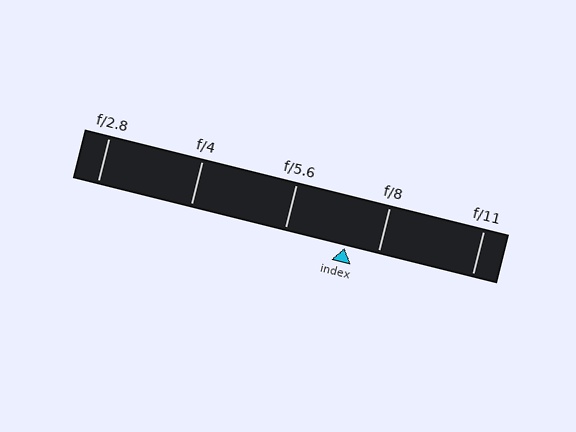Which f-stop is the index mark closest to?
The index mark is closest to f/8.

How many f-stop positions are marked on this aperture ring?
There are 5 f-stop positions marked.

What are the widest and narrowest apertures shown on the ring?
The widest aperture shown is f/2.8 and the narrowest is f/11.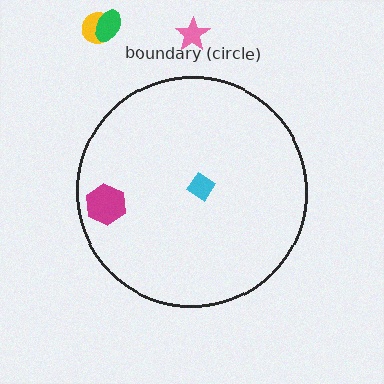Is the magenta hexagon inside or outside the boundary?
Inside.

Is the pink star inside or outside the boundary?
Outside.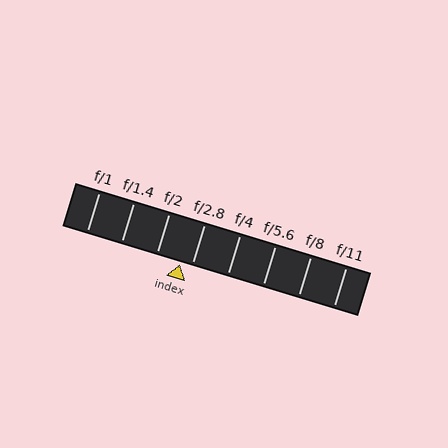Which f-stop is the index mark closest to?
The index mark is closest to f/2.8.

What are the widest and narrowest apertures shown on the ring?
The widest aperture shown is f/1 and the narrowest is f/11.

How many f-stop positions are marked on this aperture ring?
There are 8 f-stop positions marked.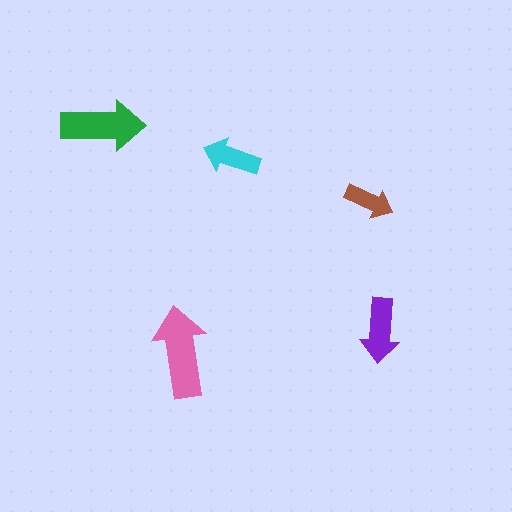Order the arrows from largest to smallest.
the pink one, the green one, the purple one, the cyan one, the brown one.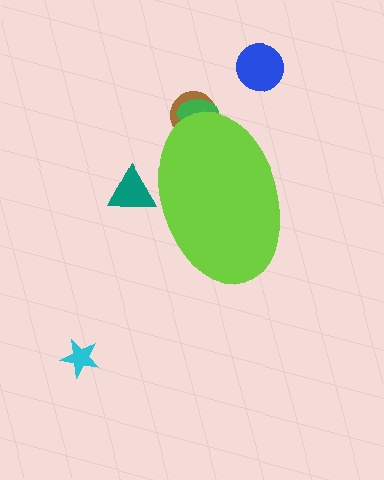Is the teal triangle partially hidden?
Yes, the teal triangle is partially hidden behind the lime ellipse.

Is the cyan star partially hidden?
No, the cyan star is fully visible.